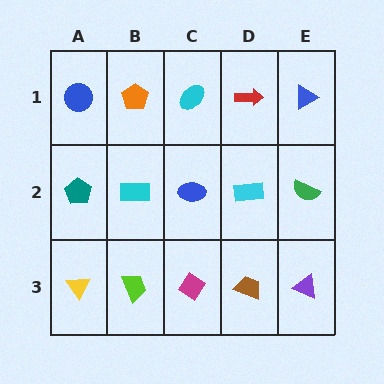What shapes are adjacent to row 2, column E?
A blue triangle (row 1, column E), a purple triangle (row 3, column E), a cyan rectangle (row 2, column D).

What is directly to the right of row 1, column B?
A cyan ellipse.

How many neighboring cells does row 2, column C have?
4.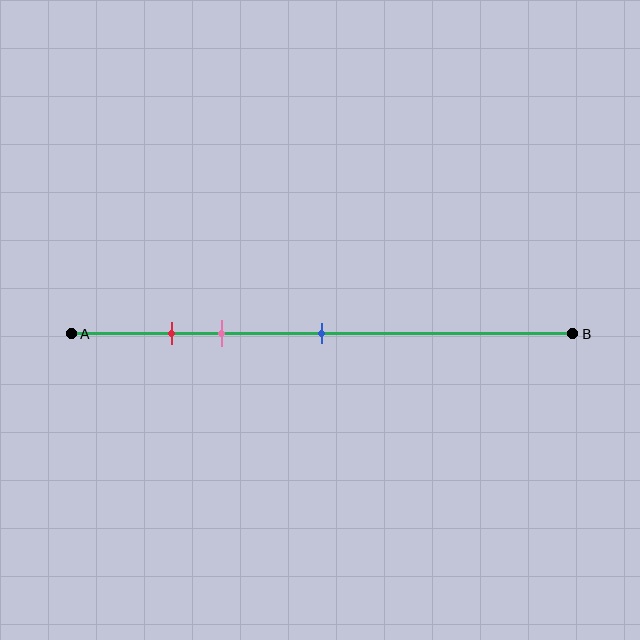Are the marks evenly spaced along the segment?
No, the marks are not evenly spaced.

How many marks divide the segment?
There are 3 marks dividing the segment.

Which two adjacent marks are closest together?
The red and pink marks are the closest adjacent pair.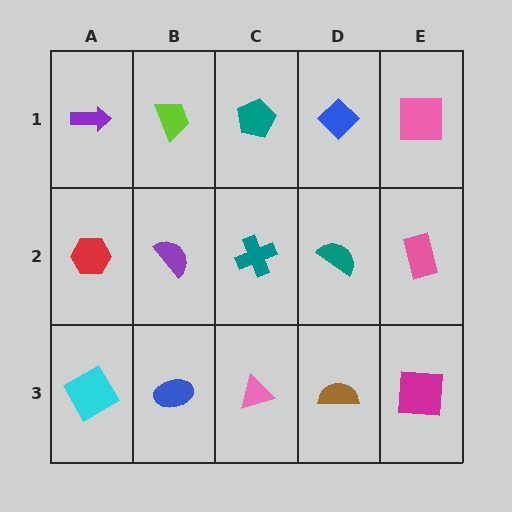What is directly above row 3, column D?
A teal semicircle.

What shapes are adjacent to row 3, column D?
A teal semicircle (row 2, column D), a pink triangle (row 3, column C), a magenta square (row 3, column E).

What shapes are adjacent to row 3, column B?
A purple semicircle (row 2, column B), a cyan square (row 3, column A), a pink triangle (row 3, column C).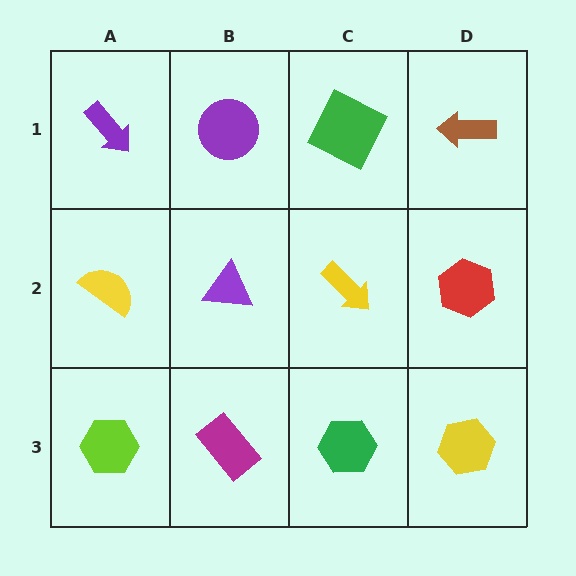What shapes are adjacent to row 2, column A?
A purple arrow (row 1, column A), a lime hexagon (row 3, column A), a purple triangle (row 2, column B).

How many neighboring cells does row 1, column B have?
3.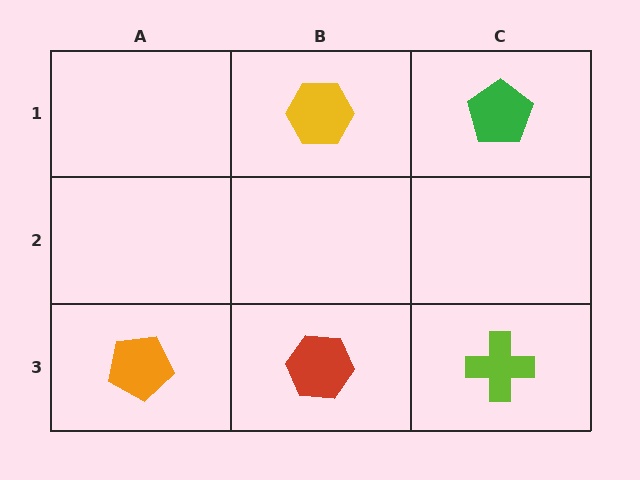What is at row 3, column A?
An orange pentagon.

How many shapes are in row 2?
0 shapes.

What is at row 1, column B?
A yellow hexagon.